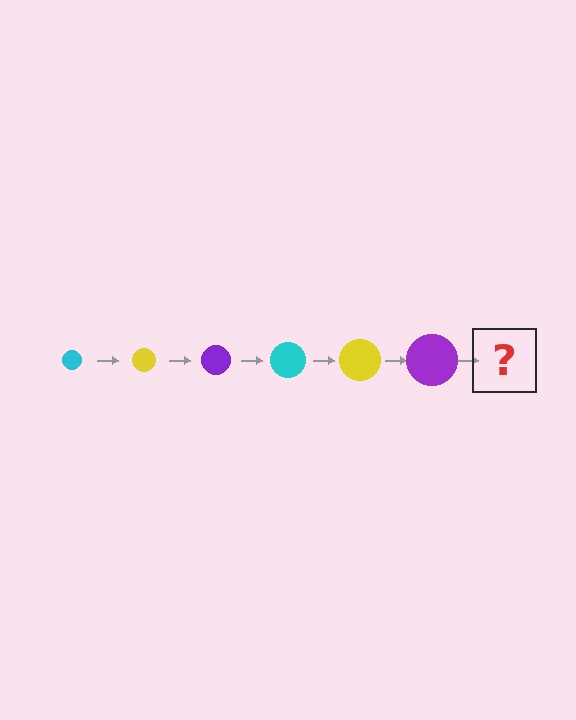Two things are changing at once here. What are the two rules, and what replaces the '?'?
The two rules are that the circle grows larger each step and the color cycles through cyan, yellow, and purple. The '?' should be a cyan circle, larger than the previous one.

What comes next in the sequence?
The next element should be a cyan circle, larger than the previous one.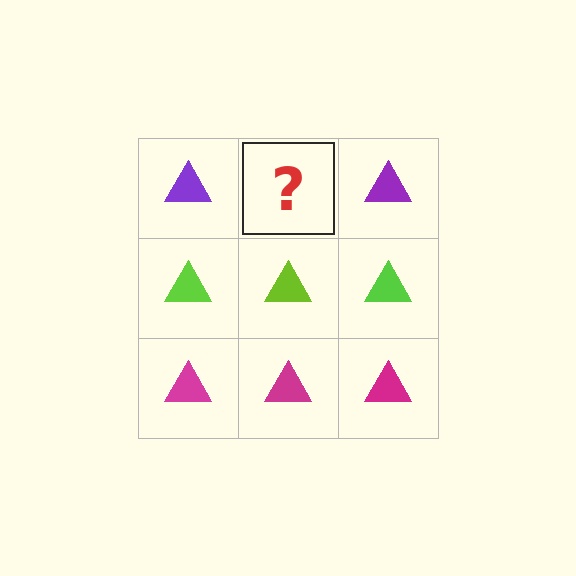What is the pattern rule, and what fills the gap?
The rule is that each row has a consistent color. The gap should be filled with a purple triangle.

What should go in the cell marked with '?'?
The missing cell should contain a purple triangle.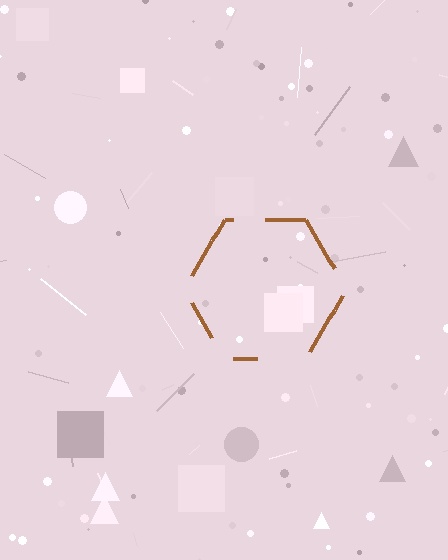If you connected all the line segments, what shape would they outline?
They would outline a hexagon.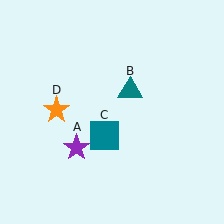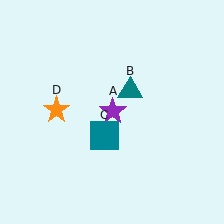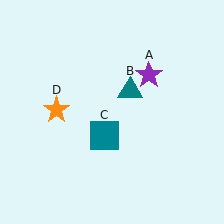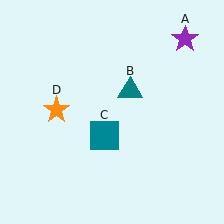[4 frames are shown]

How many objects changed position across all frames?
1 object changed position: purple star (object A).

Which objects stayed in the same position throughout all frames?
Teal triangle (object B) and teal square (object C) and orange star (object D) remained stationary.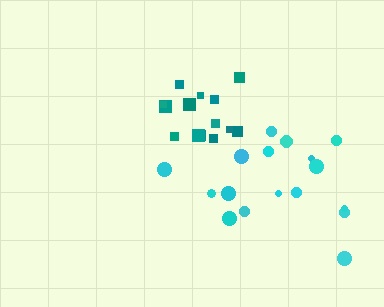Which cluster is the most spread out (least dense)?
Cyan.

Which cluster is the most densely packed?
Teal.